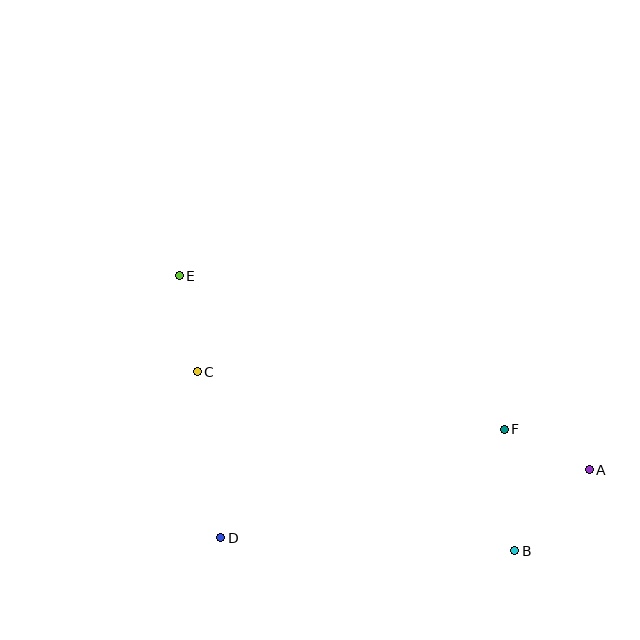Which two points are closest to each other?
Points A and F are closest to each other.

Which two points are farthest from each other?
Points A and E are farthest from each other.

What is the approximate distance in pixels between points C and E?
The distance between C and E is approximately 98 pixels.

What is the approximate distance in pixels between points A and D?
The distance between A and D is approximately 374 pixels.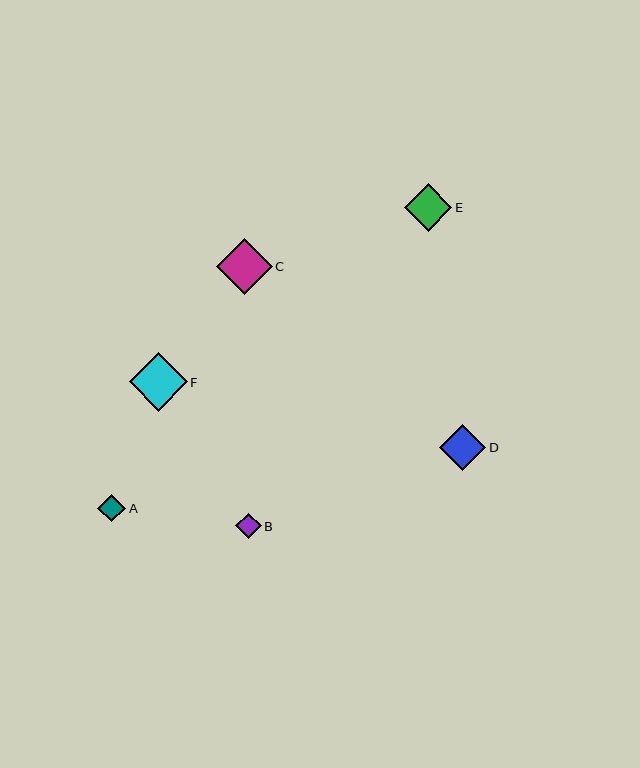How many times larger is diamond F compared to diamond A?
Diamond F is approximately 2.1 times the size of diamond A.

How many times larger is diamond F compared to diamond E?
Diamond F is approximately 1.2 times the size of diamond E.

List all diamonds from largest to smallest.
From largest to smallest: F, C, E, D, A, B.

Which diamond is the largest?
Diamond F is the largest with a size of approximately 58 pixels.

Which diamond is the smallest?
Diamond B is the smallest with a size of approximately 26 pixels.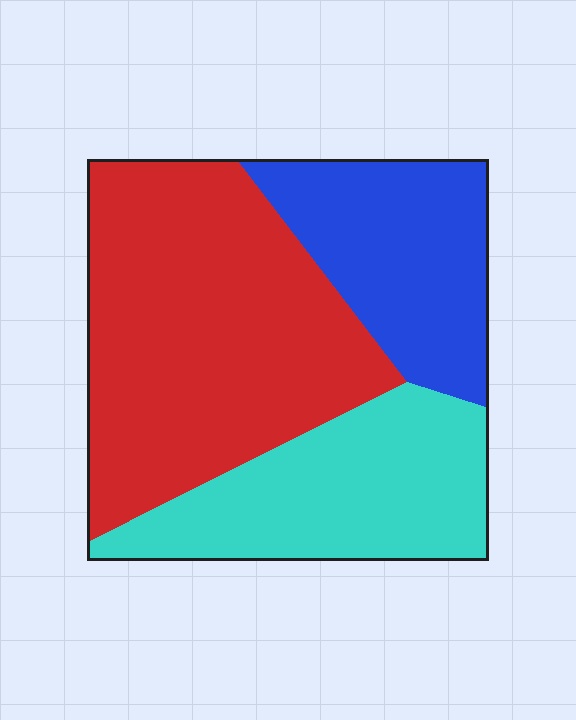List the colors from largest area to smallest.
From largest to smallest: red, cyan, blue.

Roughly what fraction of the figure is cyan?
Cyan covers roughly 30% of the figure.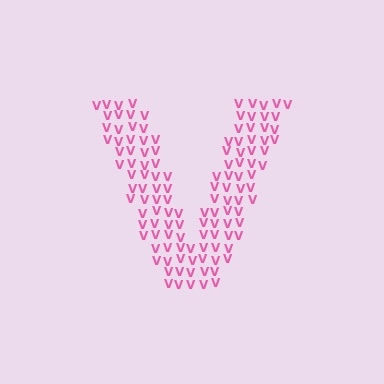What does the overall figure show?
The overall figure shows the letter V.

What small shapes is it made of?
It is made of small letter V's.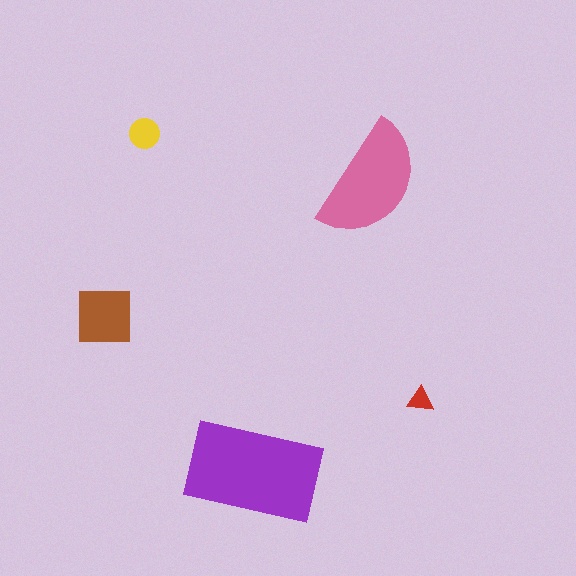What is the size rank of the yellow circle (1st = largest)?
4th.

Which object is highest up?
The yellow circle is topmost.